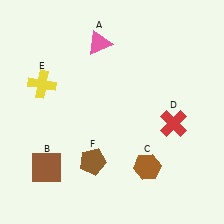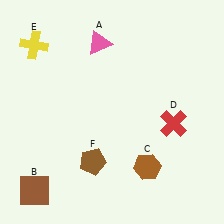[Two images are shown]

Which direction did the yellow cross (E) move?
The yellow cross (E) moved up.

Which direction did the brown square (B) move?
The brown square (B) moved down.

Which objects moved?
The objects that moved are: the brown square (B), the yellow cross (E).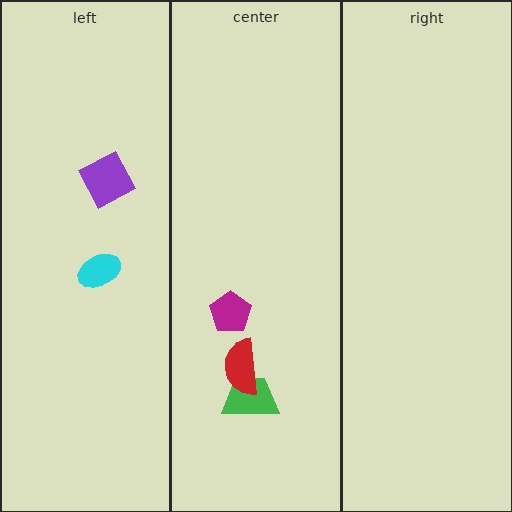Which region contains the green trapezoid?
The center region.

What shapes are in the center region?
The green trapezoid, the magenta pentagon, the red semicircle.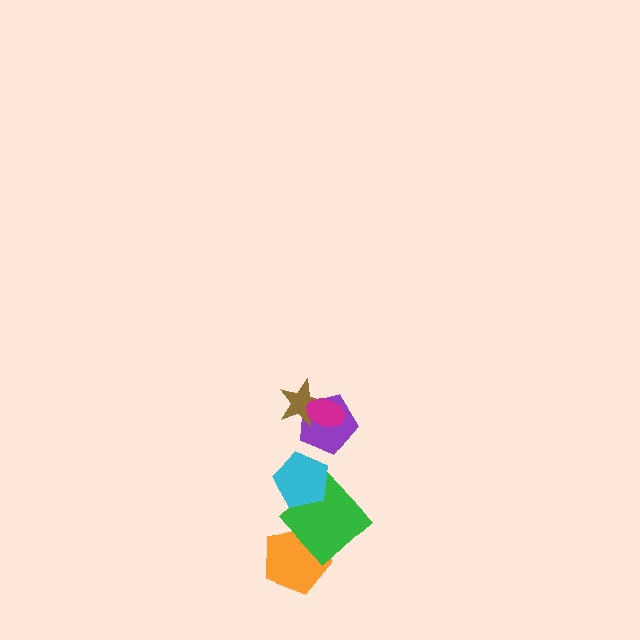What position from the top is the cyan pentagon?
The cyan pentagon is 4th from the top.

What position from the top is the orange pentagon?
The orange pentagon is 6th from the top.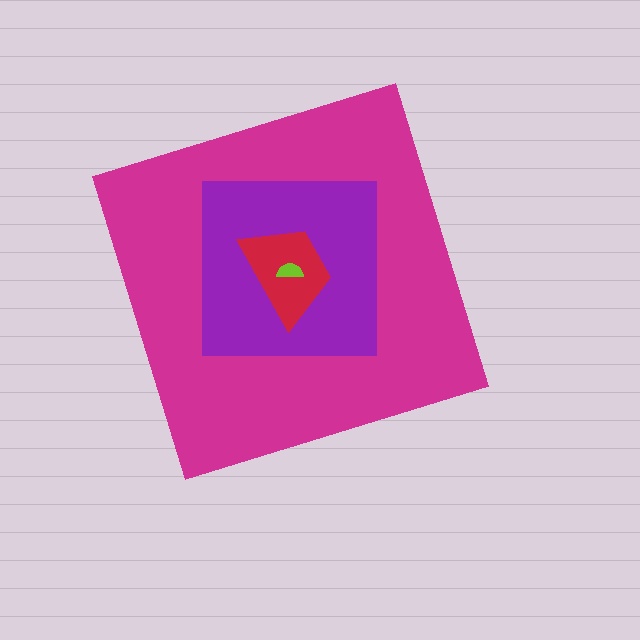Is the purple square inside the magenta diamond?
Yes.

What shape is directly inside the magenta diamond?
The purple square.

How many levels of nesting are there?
4.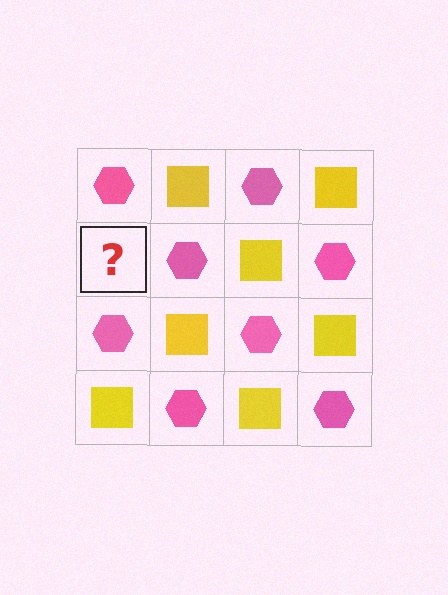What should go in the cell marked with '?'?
The missing cell should contain a yellow square.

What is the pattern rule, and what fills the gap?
The rule is that it alternates pink hexagon and yellow square in a checkerboard pattern. The gap should be filled with a yellow square.